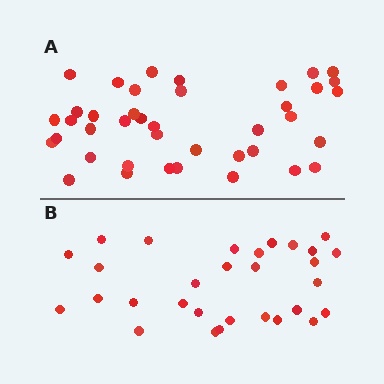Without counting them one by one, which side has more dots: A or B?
Region A (the top region) has more dots.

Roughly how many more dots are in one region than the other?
Region A has roughly 10 or so more dots than region B.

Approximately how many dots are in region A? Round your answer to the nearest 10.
About 40 dots.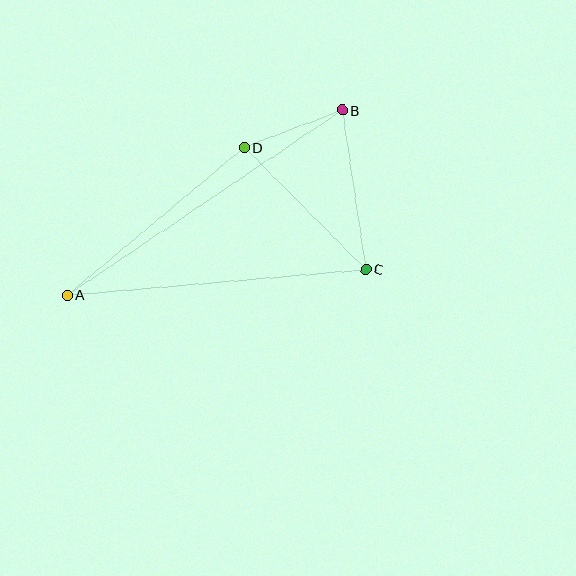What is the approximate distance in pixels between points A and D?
The distance between A and D is approximately 231 pixels.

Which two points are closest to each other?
Points B and D are closest to each other.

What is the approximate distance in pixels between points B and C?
The distance between B and C is approximately 161 pixels.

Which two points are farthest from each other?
Points A and B are farthest from each other.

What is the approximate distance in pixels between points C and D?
The distance between C and D is approximately 172 pixels.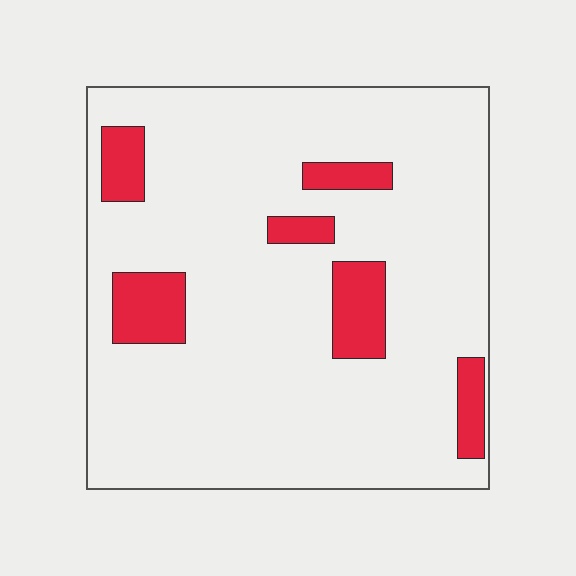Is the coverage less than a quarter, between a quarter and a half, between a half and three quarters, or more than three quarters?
Less than a quarter.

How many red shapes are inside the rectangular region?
6.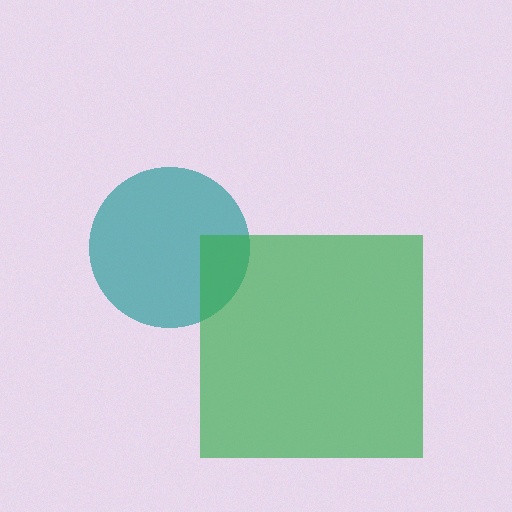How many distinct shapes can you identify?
There are 2 distinct shapes: a teal circle, a green square.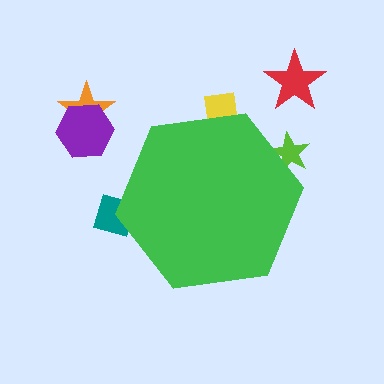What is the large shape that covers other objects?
A green hexagon.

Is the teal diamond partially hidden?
Yes, the teal diamond is partially hidden behind the green hexagon.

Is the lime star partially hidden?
Yes, the lime star is partially hidden behind the green hexagon.